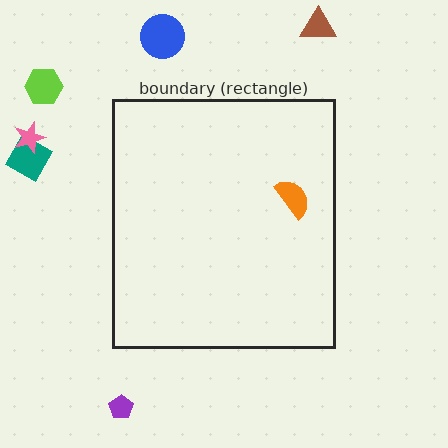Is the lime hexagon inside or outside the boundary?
Outside.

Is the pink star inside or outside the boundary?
Outside.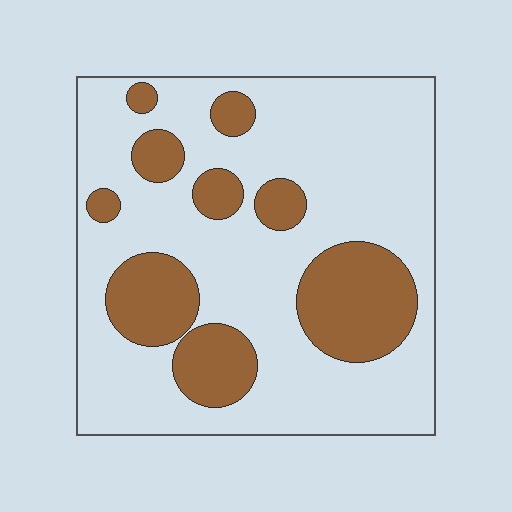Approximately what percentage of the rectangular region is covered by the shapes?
Approximately 25%.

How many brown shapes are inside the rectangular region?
9.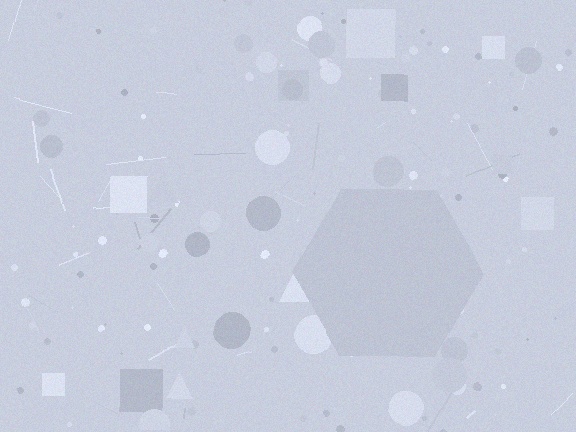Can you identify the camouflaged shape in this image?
The camouflaged shape is a hexagon.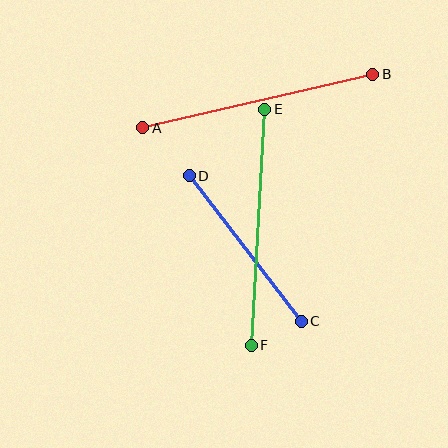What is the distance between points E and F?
The distance is approximately 236 pixels.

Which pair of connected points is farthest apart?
Points E and F are farthest apart.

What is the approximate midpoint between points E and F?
The midpoint is at approximately (258, 227) pixels.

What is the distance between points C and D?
The distance is approximately 184 pixels.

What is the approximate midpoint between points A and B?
The midpoint is at approximately (258, 101) pixels.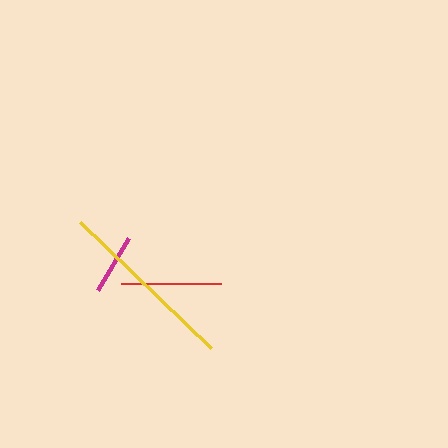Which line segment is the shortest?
The magenta line is the shortest at approximately 61 pixels.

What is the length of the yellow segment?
The yellow segment is approximately 181 pixels long.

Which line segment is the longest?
The yellow line is the longest at approximately 181 pixels.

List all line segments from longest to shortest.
From longest to shortest: yellow, red, magenta.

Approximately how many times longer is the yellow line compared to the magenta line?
The yellow line is approximately 3.0 times the length of the magenta line.